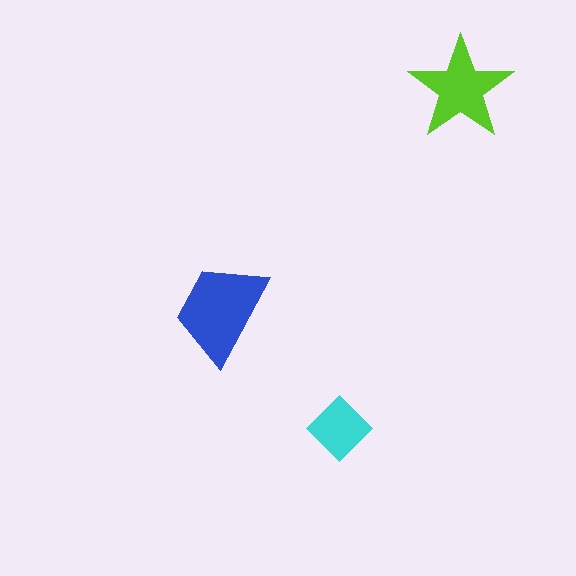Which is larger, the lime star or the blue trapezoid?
The blue trapezoid.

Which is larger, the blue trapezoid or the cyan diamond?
The blue trapezoid.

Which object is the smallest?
The cyan diamond.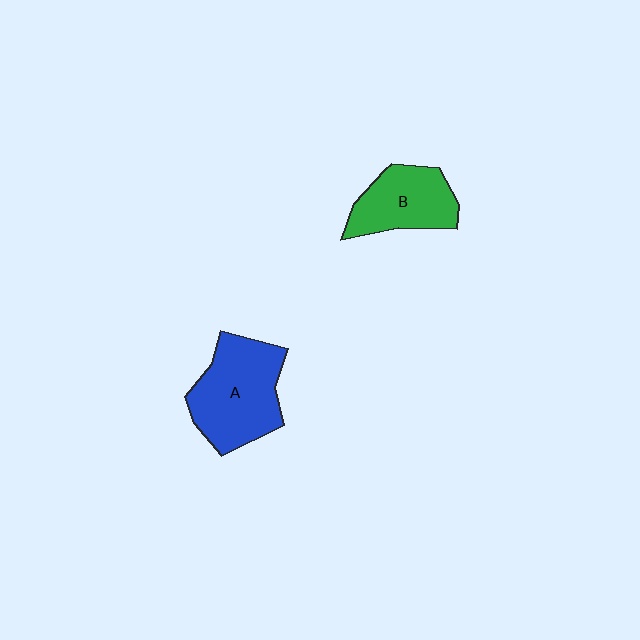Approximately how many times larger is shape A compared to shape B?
Approximately 1.4 times.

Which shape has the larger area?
Shape A (blue).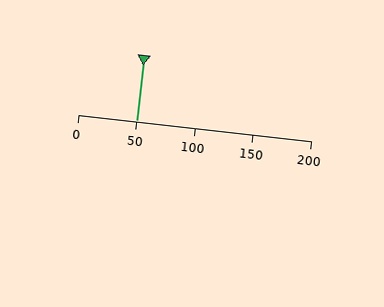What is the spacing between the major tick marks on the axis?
The major ticks are spaced 50 apart.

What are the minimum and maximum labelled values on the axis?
The axis runs from 0 to 200.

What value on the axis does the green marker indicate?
The marker indicates approximately 50.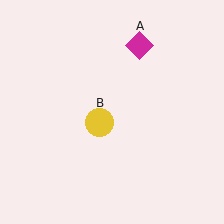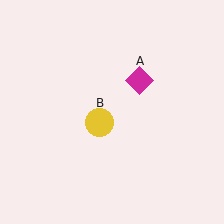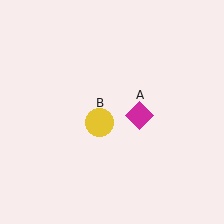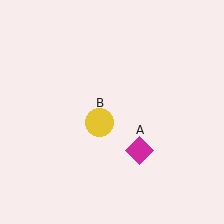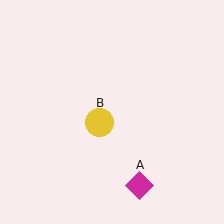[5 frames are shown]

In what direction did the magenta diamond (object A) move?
The magenta diamond (object A) moved down.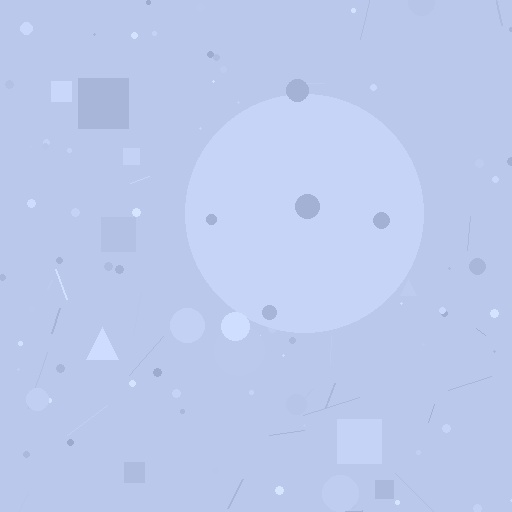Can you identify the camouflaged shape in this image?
The camouflaged shape is a circle.